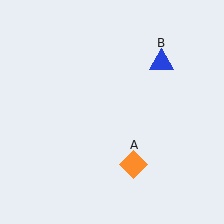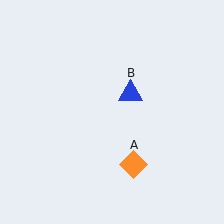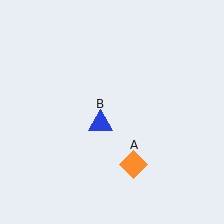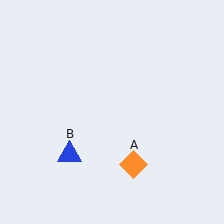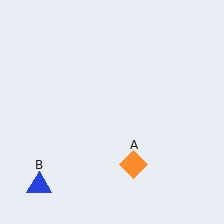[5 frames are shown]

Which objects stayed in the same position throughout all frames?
Orange diamond (object A) remained stationary.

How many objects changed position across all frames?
1 object changed position: blue triangle (object B).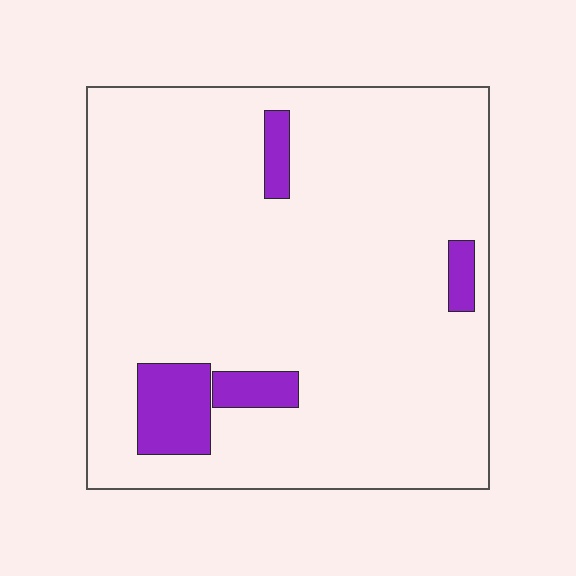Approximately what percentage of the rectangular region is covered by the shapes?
Approximately 10%.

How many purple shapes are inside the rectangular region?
4.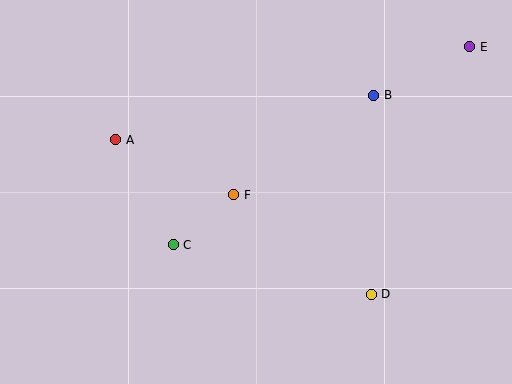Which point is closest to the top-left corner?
Point A is closest to the top-left corner.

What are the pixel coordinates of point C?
Point C is at (173, 245).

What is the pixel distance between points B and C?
The distance between B and C is 250 pixels.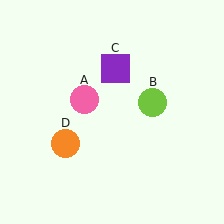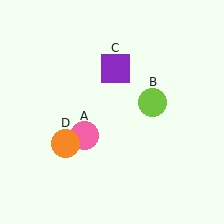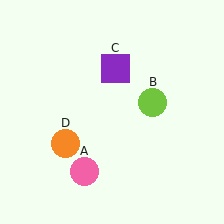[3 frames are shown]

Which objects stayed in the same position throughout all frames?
Lime circle (object B) and purple square (object C) and orange circle (object D) remained stationary.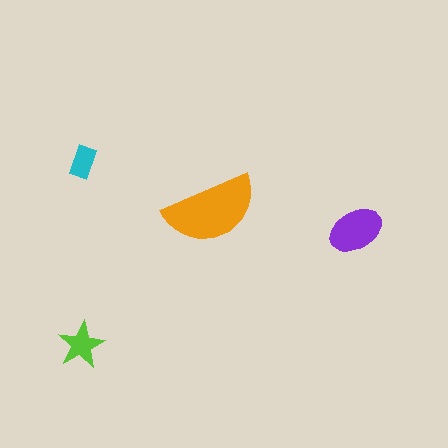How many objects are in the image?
There are 4 objects in the image.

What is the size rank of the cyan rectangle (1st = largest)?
4th.